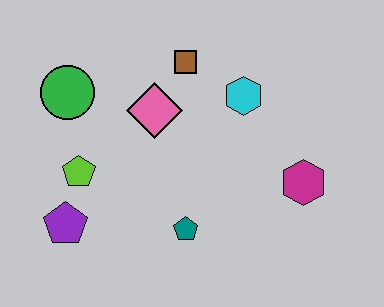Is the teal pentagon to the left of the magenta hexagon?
Yes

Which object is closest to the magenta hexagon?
The cyan hexagon is closest to the magenta hexagon.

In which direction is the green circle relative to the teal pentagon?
The green circle is above the teal pentagon.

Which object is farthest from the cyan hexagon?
The purple pentagon is farthest from the cyan hexagon.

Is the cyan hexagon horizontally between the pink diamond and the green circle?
No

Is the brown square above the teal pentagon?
Yes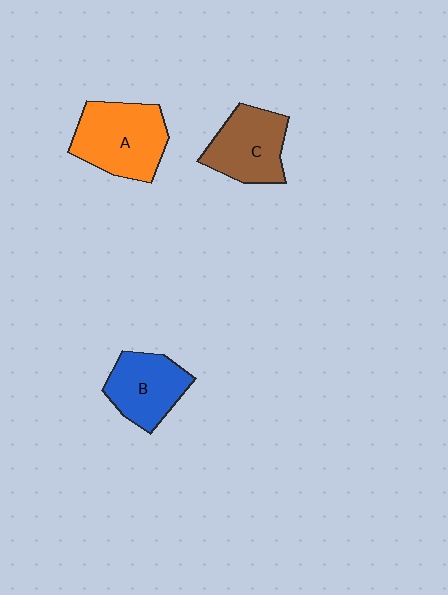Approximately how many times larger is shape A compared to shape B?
Approximately 1.3 times.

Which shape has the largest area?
Shape A (orange).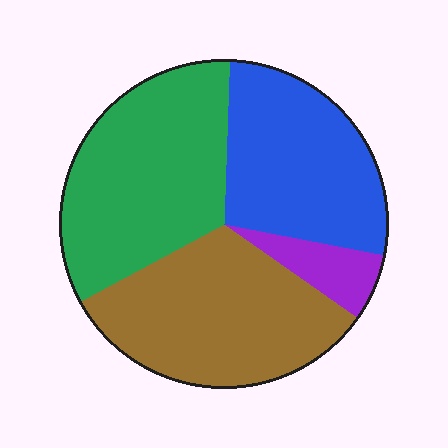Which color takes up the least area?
Purple, at roughly 5%.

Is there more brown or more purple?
Brown.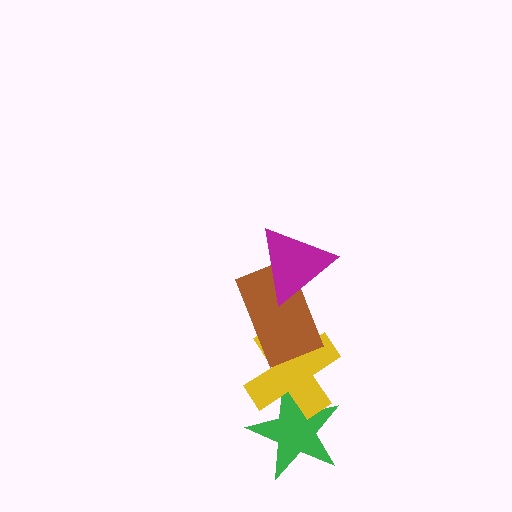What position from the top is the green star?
The green star is 4th from the top.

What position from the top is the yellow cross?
The yellow cross is 3rd from the top.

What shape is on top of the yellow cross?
The brown rectangle is on top of the yellow cross.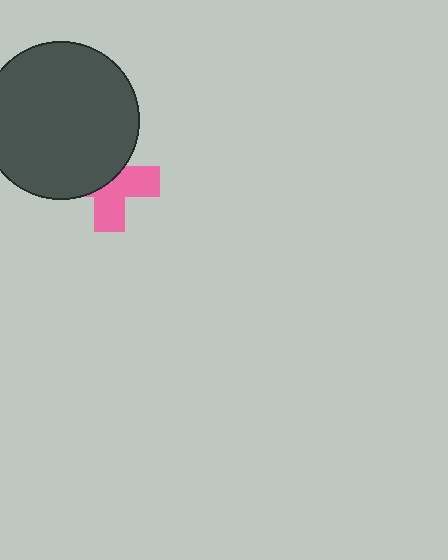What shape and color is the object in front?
The object in front is a dark gray circle.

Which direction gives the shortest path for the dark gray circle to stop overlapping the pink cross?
Moving toward the upper-left gives the shortest separation.